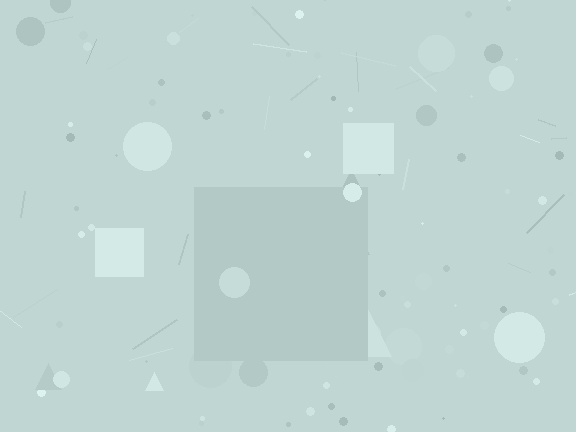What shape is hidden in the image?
A square is hidden in the image.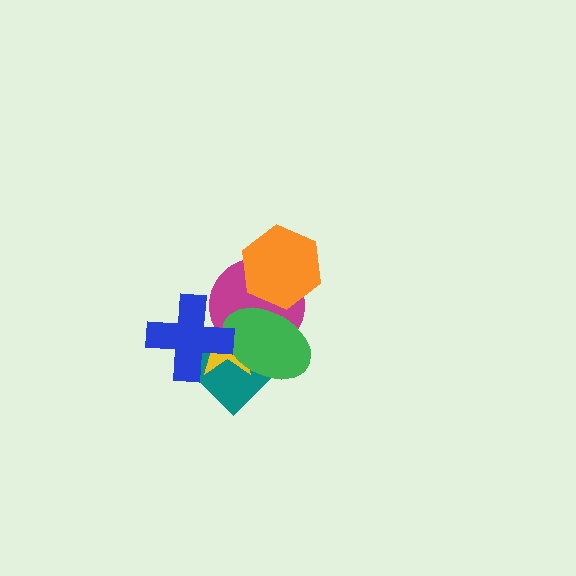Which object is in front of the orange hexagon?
The green ellipse is in front of the orange hexagon.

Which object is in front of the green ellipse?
The blue cross is in front of the green ellipse.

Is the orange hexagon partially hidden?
Yes, it is partially covered by another shape.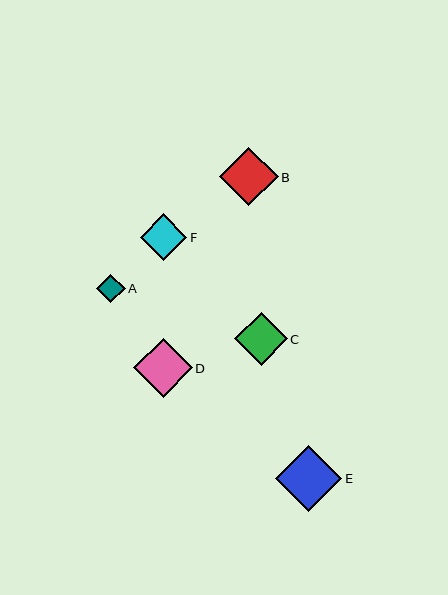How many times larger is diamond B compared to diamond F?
Diamond B is approximately 1.3 times the size of diamond F.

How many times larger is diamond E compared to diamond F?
Diamond E is approximately 1.4 times the size of diamond F.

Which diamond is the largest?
Diamond E is the largest with a size of approximately 66 pixels.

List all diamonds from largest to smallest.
From largest to smallest: E, D, B, C, F, A.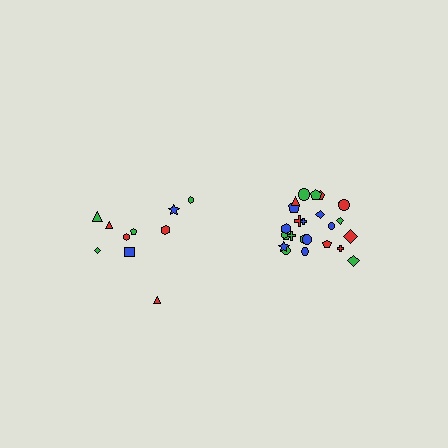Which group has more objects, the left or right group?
The right group.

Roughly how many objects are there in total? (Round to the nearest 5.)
Roughly 35 objects in total.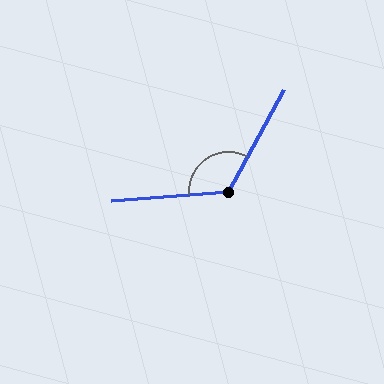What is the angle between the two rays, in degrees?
Approximately 123 degrees.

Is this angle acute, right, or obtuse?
It is obtuse.